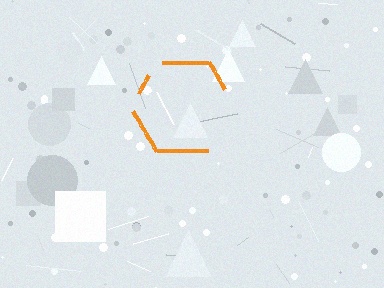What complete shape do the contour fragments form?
The contour fragments form a hexagon.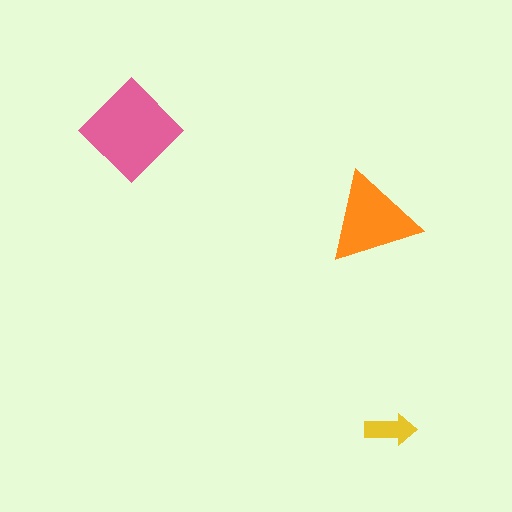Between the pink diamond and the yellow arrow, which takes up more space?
The pink diamond.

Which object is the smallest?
The yellow arrow.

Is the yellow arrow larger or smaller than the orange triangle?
Smaller.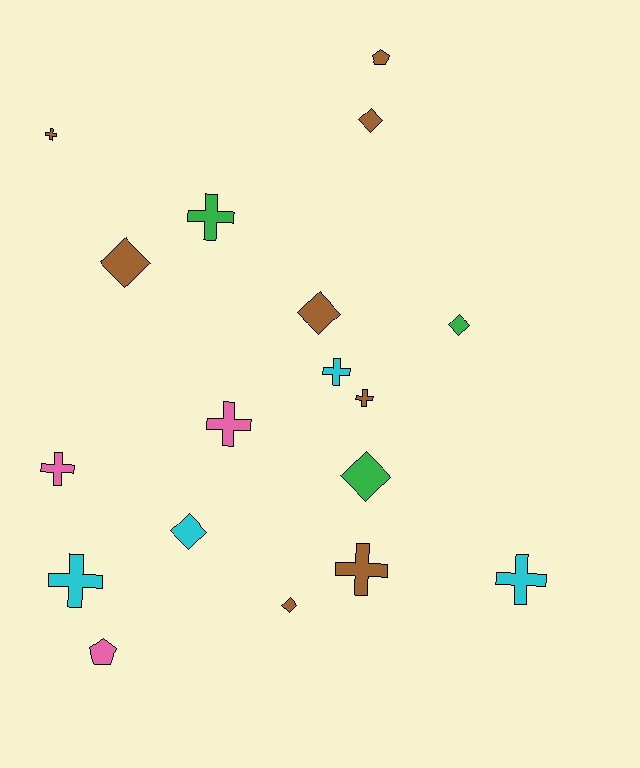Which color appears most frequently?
Brown, with 8 objects.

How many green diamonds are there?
There are 2 green diamonds.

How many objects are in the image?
There are 18 objects.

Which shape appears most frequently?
Cross, with 9 objects.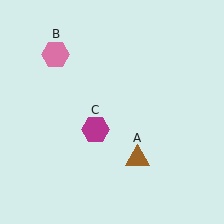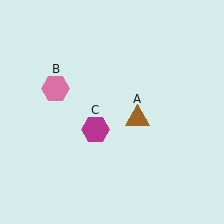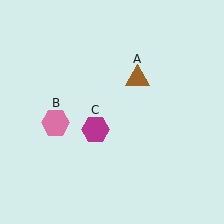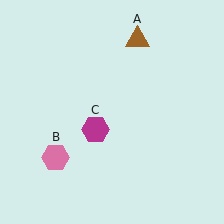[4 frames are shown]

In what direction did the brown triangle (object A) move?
The brown triangle (object A) moved up.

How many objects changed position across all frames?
2 objects changed position: brown triangle (object A), pink hexagon (object B).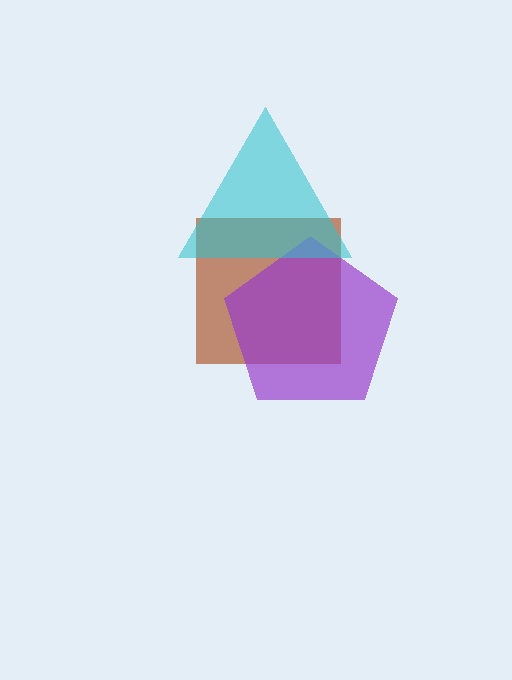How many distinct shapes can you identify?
There are 3 distinct shapes: a brown square, a purple pentagon, a cyan triangle.